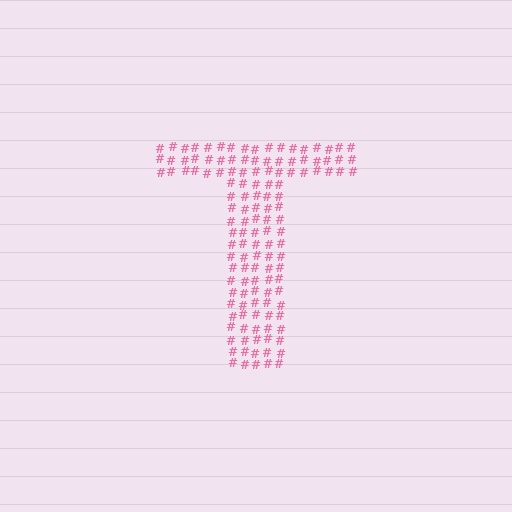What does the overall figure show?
The overall figure shows the letter T.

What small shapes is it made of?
It is made of small hash symbols.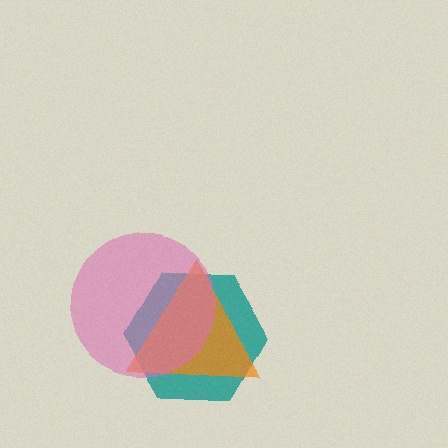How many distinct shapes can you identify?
There are 3 distinct shapes: a teal hexagon, an orange triangle, a pink circle.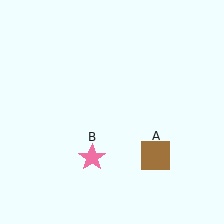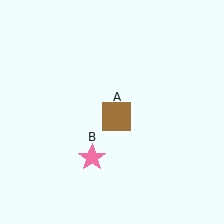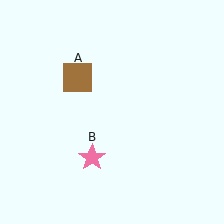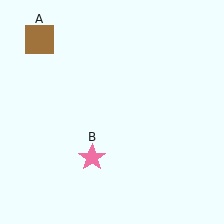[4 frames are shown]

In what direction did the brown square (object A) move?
The brown square (object A) moved up and to the left.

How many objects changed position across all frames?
1 object changed position: brown square (object A).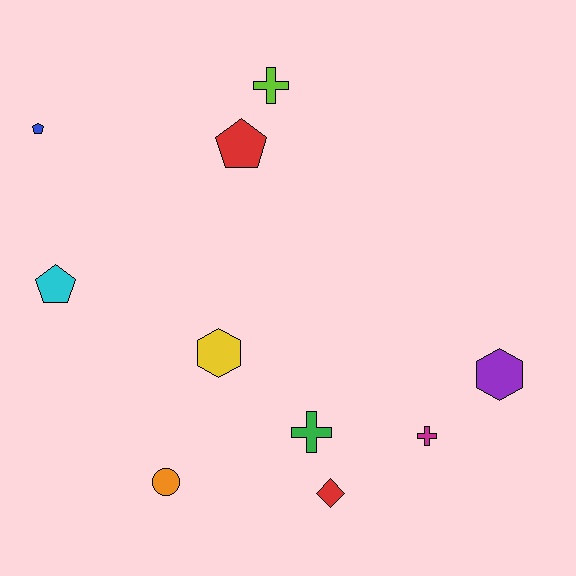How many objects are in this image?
There are 10 objects.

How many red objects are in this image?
There are 2 red objects.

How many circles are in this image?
There is 1 circle.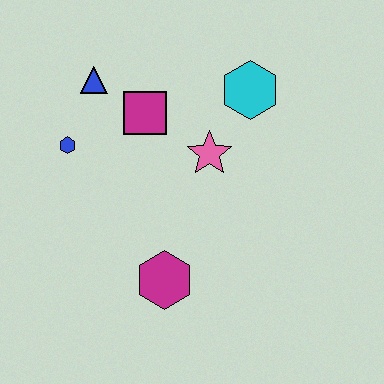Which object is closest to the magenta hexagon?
The pink star is closest to the magenta hexagon.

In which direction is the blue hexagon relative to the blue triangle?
The blue hexagon is below the blue triangle.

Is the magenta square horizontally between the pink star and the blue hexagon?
Yes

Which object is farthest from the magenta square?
The magenta hexagon is farthest from the magenta square.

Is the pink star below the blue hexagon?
Yes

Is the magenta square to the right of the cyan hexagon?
No